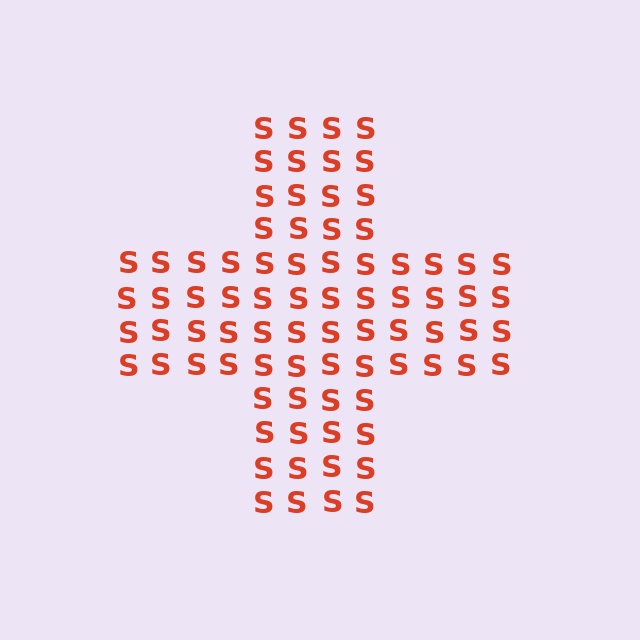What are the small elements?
The small elements are letter S's.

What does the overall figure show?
The overall figure shows a cross.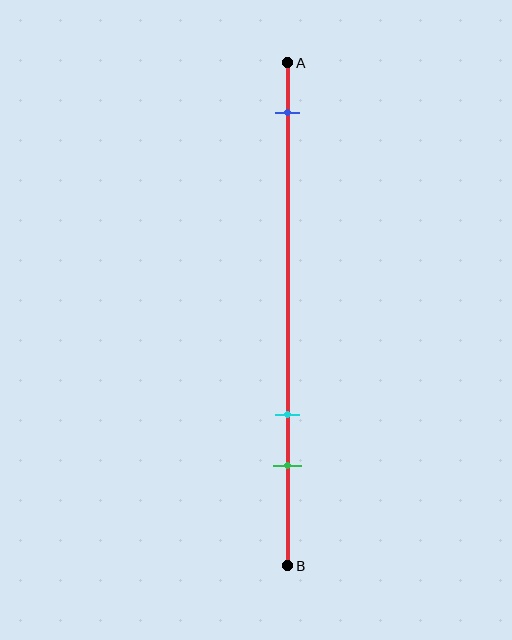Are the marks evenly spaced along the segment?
No, the marks are not evenly spaced.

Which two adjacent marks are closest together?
The cyan and green marks are the closest adjacent pair.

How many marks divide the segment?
There are 3 marks dividing the segment.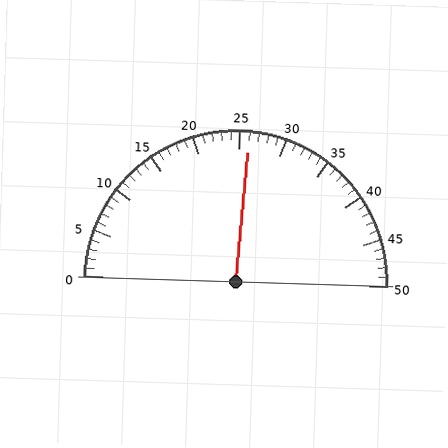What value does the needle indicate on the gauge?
The needle indicates approximately 26.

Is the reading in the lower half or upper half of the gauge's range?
The reading is in the upper half of the range (0 to 50).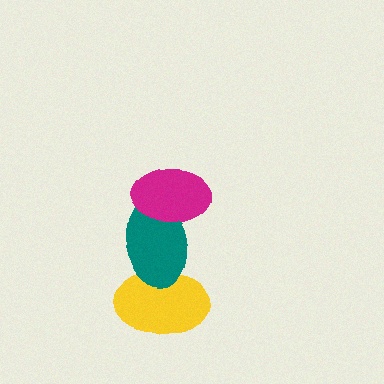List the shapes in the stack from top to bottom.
From top to bottom: the magenta ellipse, the teal ellipse, the yellow ellipse.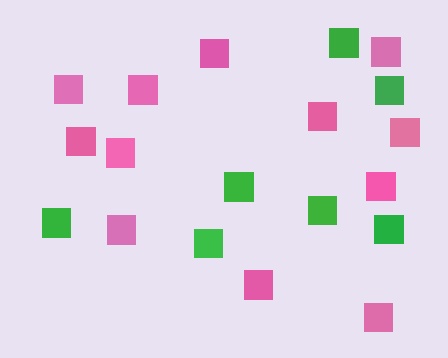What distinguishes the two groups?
There are 2 groups: one group of green squares (7) and one group of pink squares (12).